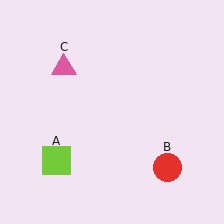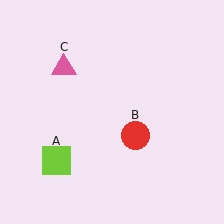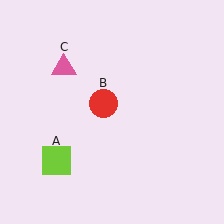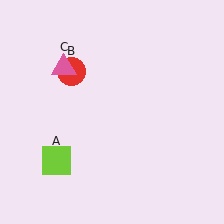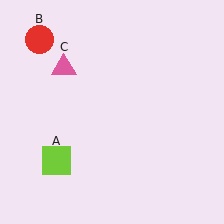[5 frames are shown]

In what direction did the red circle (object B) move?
The red circle (object B) moved up and to the left.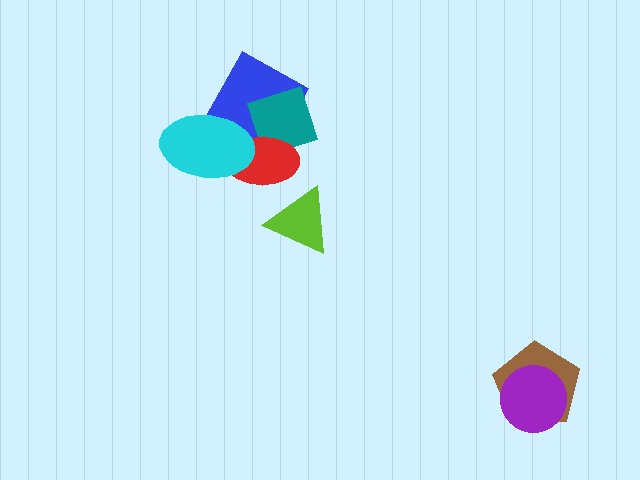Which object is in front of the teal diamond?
The red ellipse is in front of the teal diamond.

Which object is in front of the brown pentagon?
The purple circle is in front of the brown pentagon.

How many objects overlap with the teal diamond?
2 objects overlap with the teal diamond.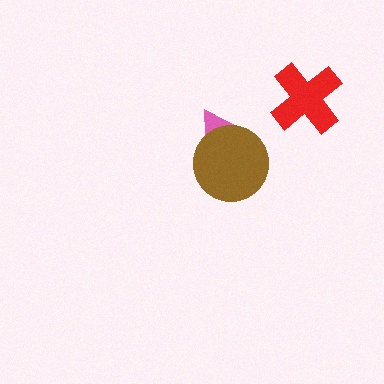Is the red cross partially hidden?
No, no other shape covers it.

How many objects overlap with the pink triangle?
1 object overlaps with the pink triangle.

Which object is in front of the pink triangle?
The brown circle is in front of the pink triangle.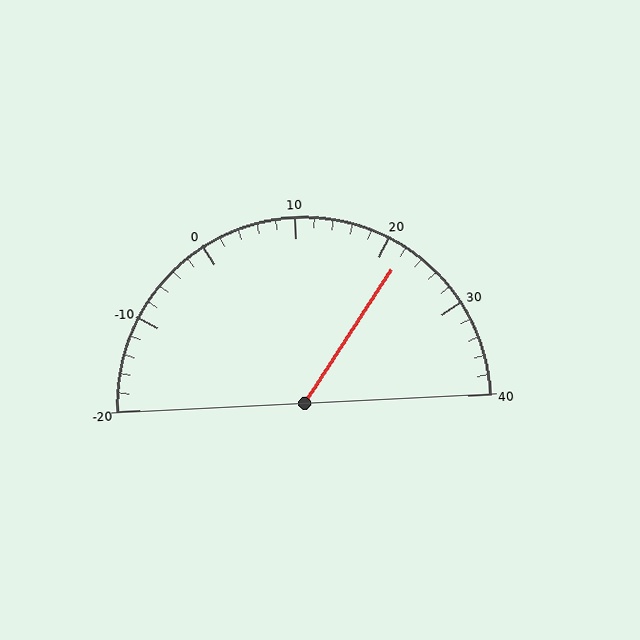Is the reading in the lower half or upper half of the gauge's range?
The reading is in the upper half of the range (-20 to 40).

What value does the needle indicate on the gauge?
The needle indicates approximately 22.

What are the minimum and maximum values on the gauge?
The gauge ranges from -20 to 40.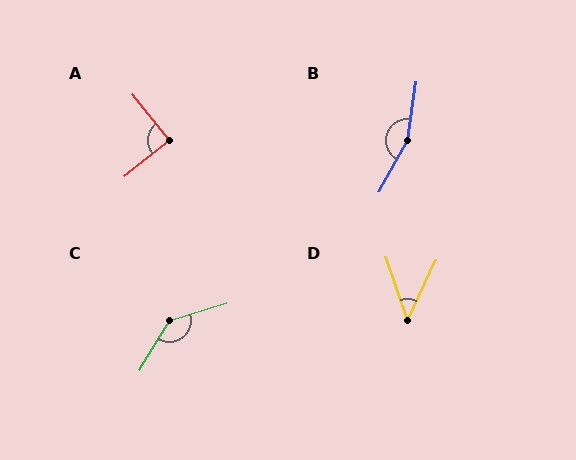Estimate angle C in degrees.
Approximately 138 degrees.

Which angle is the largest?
B, at approximately 159 degrees.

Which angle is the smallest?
D, at approximately 45 degrees.